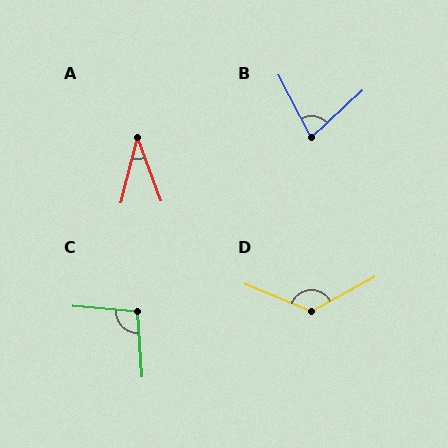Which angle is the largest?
D, at approximately 129 degrees.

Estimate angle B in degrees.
Approximately 75 degrees.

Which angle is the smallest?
A, at approximately 34 degrees.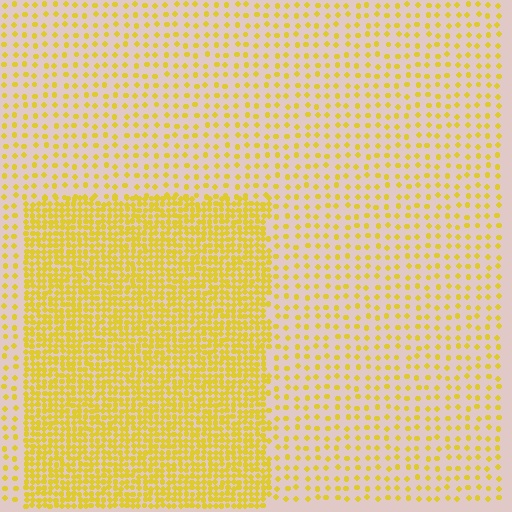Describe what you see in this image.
The image contains small yellow elements arranged at two different densities. A rectangle-shaped region is visible where the elements are more densely packed than the surrounding area.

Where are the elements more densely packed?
The elements are more densely packed inside the rectangle boundary.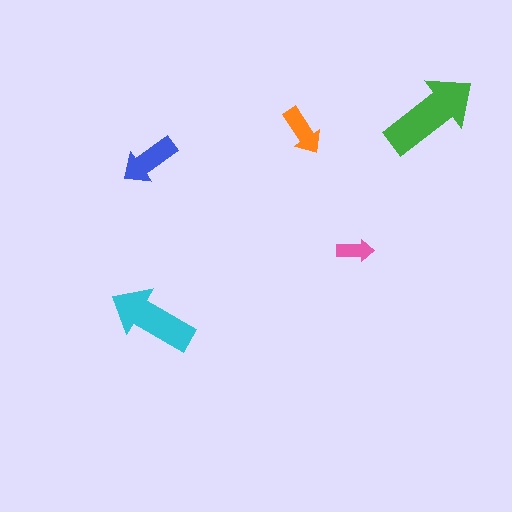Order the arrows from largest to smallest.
the green one, the cyan one, the blue one, the orange one, the pink one.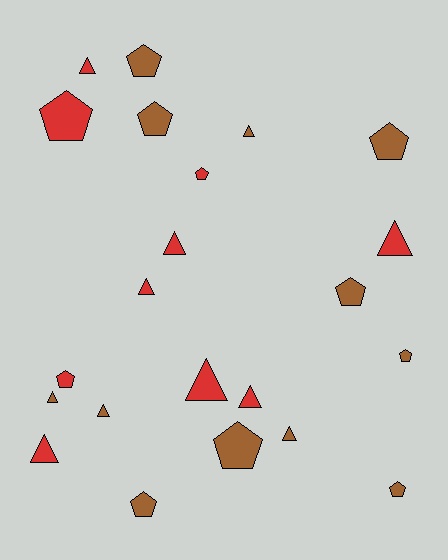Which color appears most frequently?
Brown, with 12 objects.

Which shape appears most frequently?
Pentagon, with 11 objects.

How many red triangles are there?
There are 7 red triangles.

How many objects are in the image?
There are 22 objects.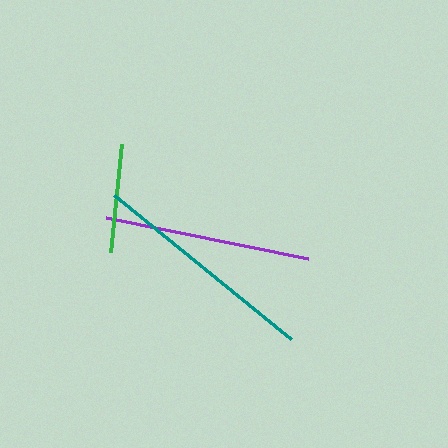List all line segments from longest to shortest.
From longest to shortest: teal, purple, green.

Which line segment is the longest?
The teal line is the longest at approximately 228 pixels.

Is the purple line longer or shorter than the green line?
The purple line is longer than the green line.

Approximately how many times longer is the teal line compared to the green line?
The teal line is approximately 2.1 times the length of the green line.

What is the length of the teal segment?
The teal segment is approximately 228 pixels long.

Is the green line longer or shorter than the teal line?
The teal line is longer than the green line.